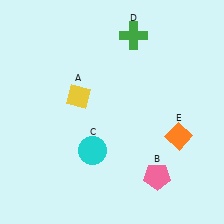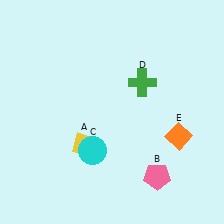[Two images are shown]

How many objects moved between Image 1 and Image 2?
2 objects moved between the two images.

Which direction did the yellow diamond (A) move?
The yellow diamond (A) moved down.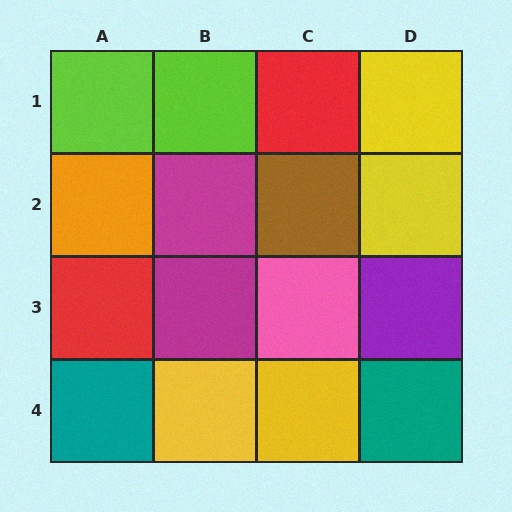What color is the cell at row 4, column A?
Teal.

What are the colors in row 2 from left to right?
Orange, magenta, brown, yellow.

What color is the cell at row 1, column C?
Red.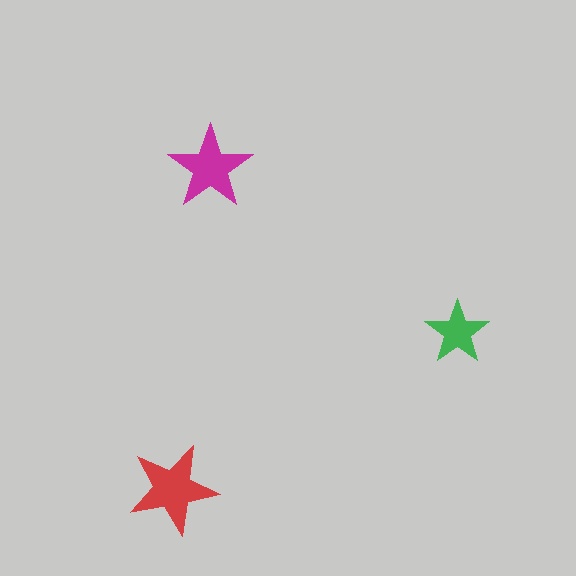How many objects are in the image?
There are 3 objects in the image.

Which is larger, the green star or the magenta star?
The magenta one.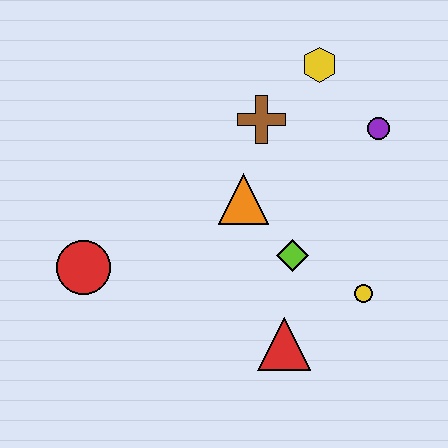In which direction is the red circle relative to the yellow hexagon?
The red circle is to the left of the yellow hexagon.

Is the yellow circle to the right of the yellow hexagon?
Yes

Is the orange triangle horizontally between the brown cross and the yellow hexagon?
No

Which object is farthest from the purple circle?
The red circle is farthest from the purple circle.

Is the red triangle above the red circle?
No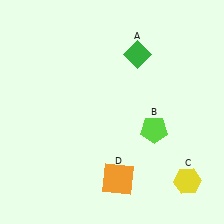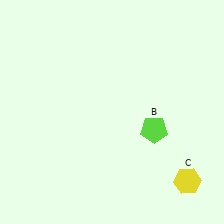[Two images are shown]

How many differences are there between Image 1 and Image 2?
There are 2 differences between the two images.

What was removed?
The green diamond (A), the orange square (D) were removed in Image 2.